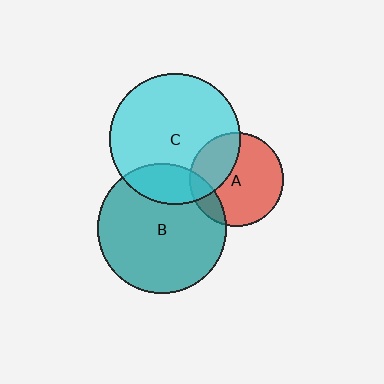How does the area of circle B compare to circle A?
Approximately 1.9 times.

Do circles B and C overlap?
Yes.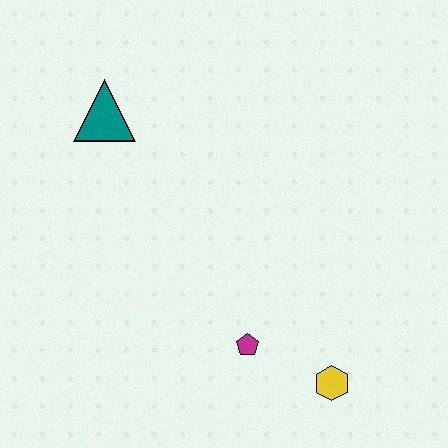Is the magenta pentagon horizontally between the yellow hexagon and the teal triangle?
Yes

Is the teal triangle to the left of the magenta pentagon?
Yes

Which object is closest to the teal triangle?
The magenta pentagon is closest to the teal triangle.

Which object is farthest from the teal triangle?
The yellow hexagon is farthest from the teal triangle.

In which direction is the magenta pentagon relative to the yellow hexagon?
The magenta pentagon is to the left of the yellow hexagon.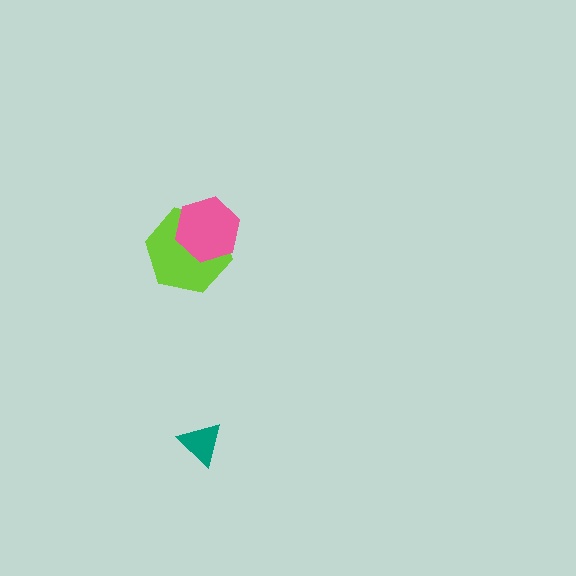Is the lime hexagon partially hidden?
Yes, it is partially covered by another shape.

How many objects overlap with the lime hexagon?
1 object overlaps with the lime hexagon.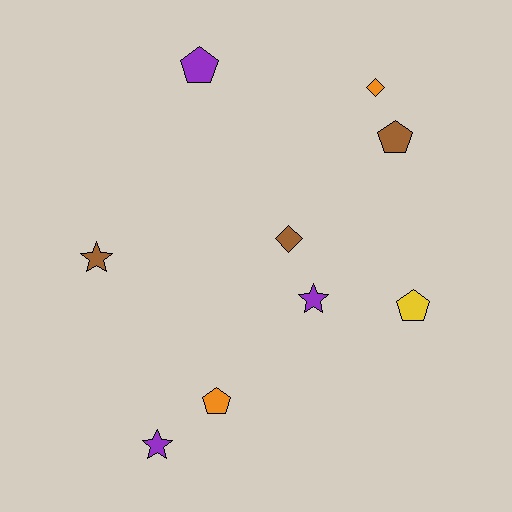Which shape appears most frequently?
Pentagon, with 4 objects.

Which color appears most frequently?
Purple, with 3 objects.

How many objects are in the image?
There are 9 objects.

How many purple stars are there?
There are 2 purple stars.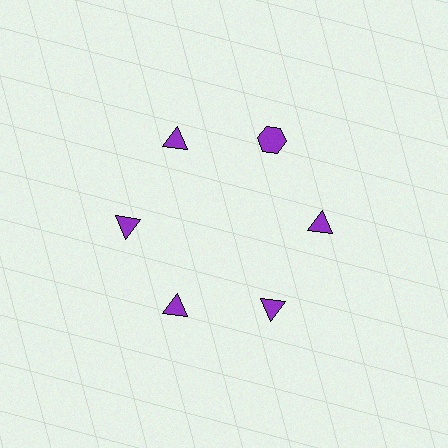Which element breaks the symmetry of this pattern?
The purple hexagon at roughly the 1 o'clock position breaks the symmetry. All other shapes are purple triangles.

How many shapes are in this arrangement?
There are 6 shapes arranged in a ring pattern.